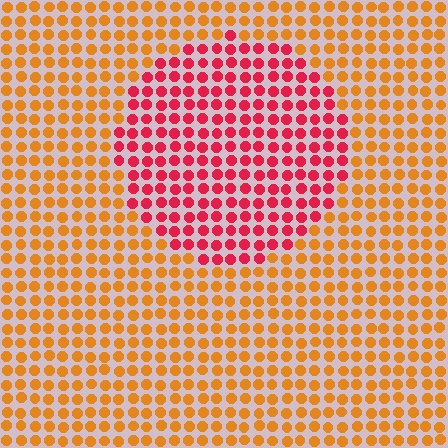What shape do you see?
I see a circle.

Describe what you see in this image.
The image is filled with small orange elements in a uniform arrangement. A circle-shaped region is visible where the elements are tinted to a slightly different hue, forming a subtle color boundary.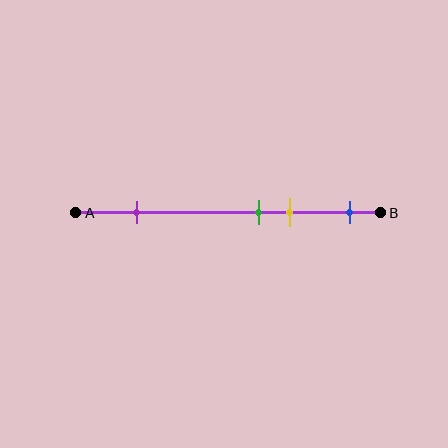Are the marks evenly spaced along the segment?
No, the marks are not evenly spaced.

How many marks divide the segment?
There are 4 marks dividing the segment.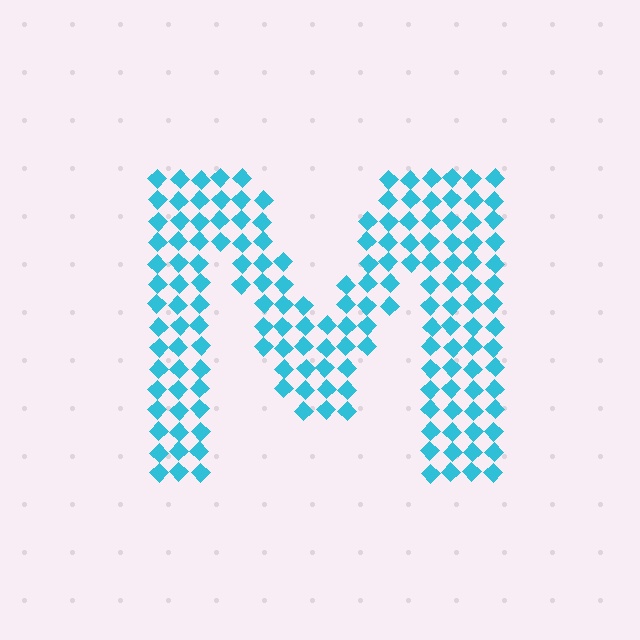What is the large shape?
The large shape is the letter M.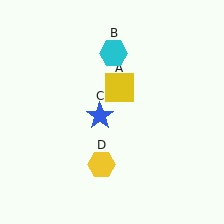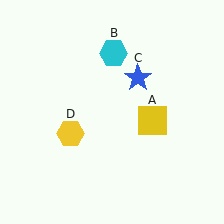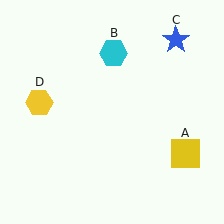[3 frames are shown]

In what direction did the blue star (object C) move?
The blue star (object C) moved up and to the right.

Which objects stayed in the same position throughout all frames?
Cyan hexagon (object B) remained stationary.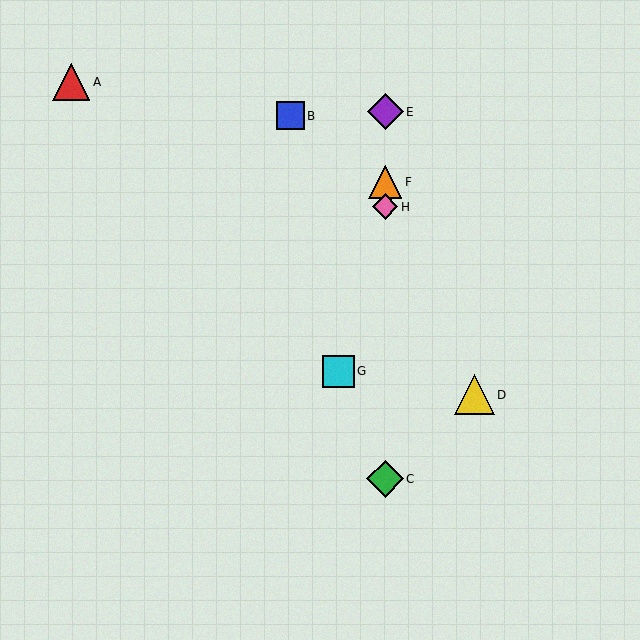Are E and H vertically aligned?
Yes, both are at x≈385.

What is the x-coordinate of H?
Object H is at x≈385.